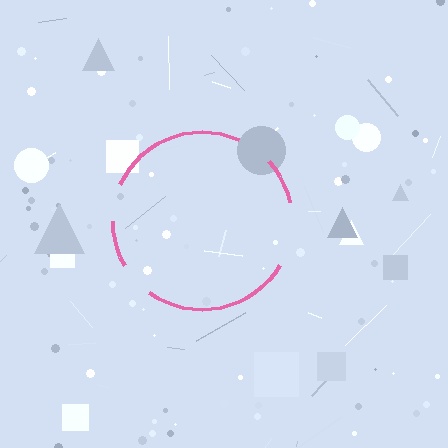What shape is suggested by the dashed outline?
The dashed outline suggests a circle.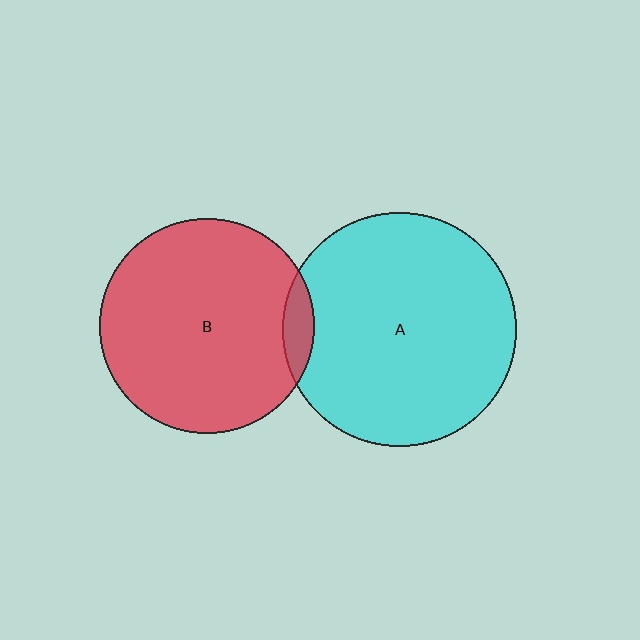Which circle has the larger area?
Circle A (cyan).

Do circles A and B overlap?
Yes.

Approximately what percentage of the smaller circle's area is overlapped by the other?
Approximately 5%.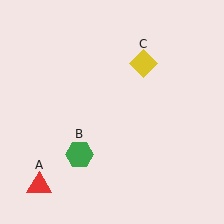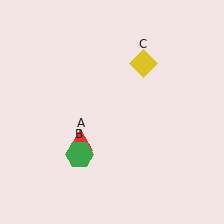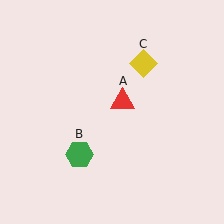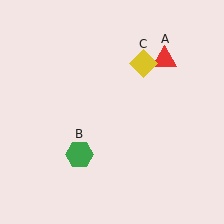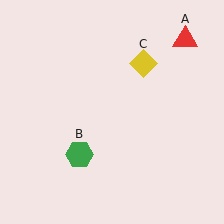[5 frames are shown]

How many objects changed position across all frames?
1 object changed position: red triangle (object A).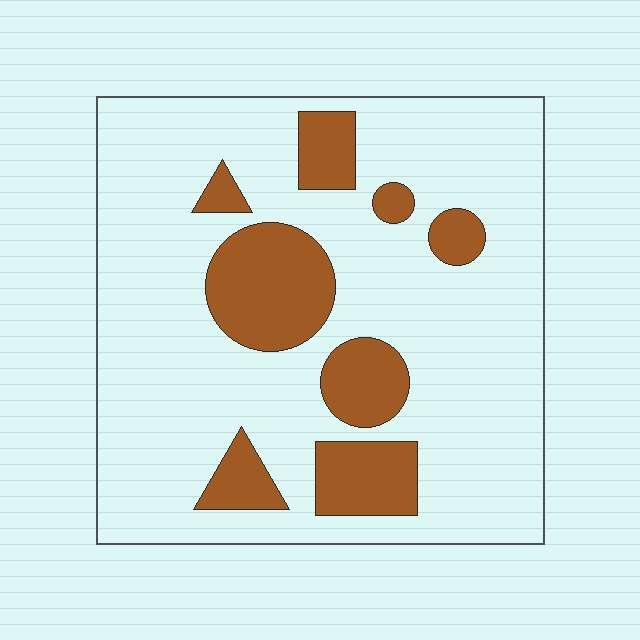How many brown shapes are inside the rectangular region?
8.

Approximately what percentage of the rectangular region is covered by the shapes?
Approximately 20%.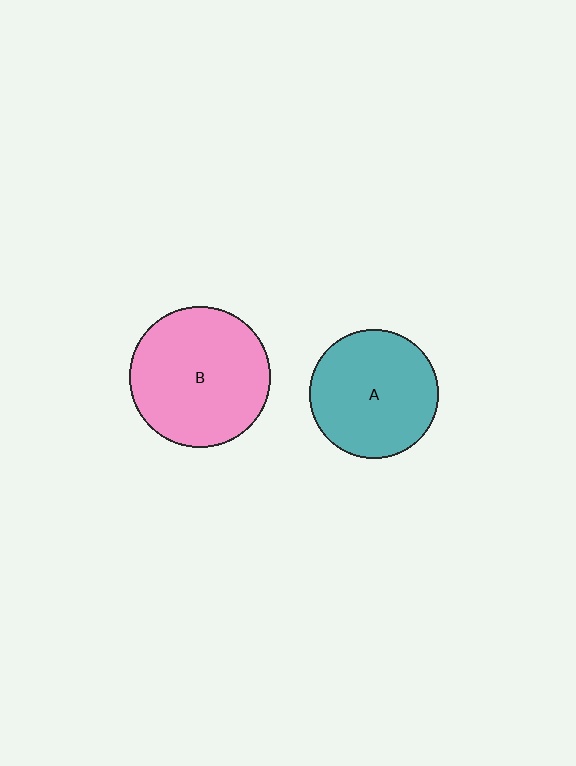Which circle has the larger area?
Circle B (pink).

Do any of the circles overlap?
No, none of the circles overlap.